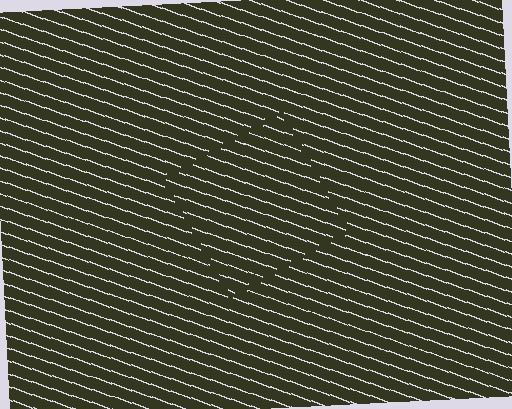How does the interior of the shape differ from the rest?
The interior of the shape contains the same grating, shifted by half a period — the contour is defined by the phase discontinuity where line-ends from the inner and outer gratings abut.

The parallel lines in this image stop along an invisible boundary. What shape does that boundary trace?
An illusory square. The interior of the shape contains the same grating, shifted by half a period — the contour is defined by the phase discontinuity where line-ends from the inner and outer gratings abut.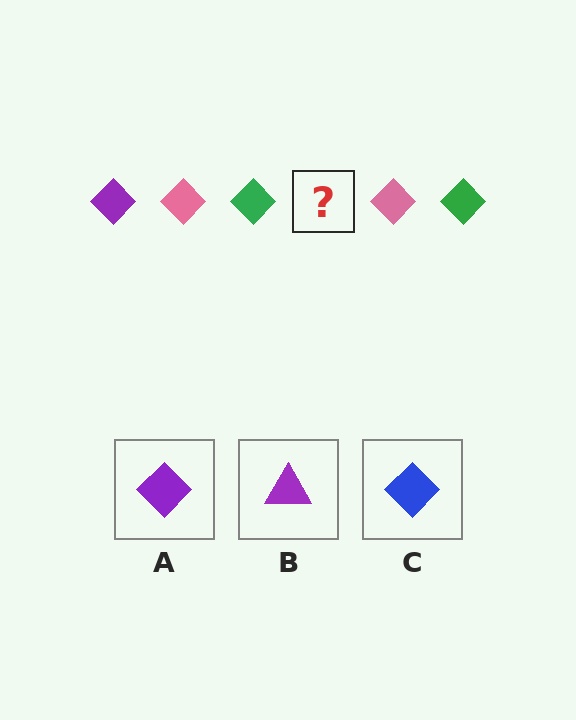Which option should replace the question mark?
Option A.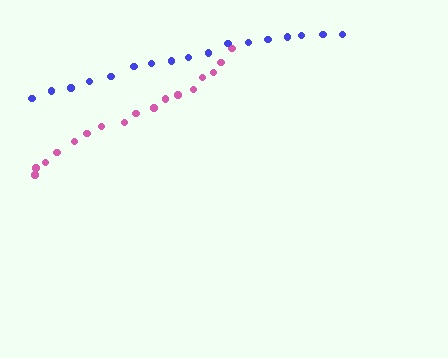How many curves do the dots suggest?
There are 2 distinct paths.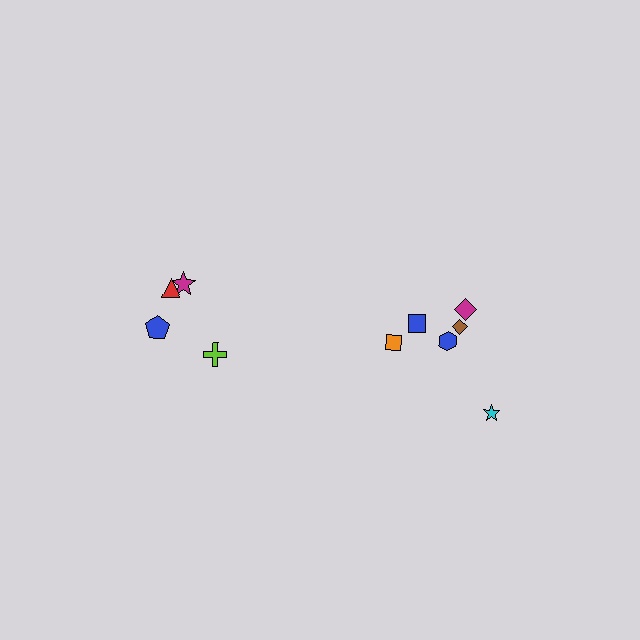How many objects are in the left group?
There are 4 objects.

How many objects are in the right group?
There are 6 objects.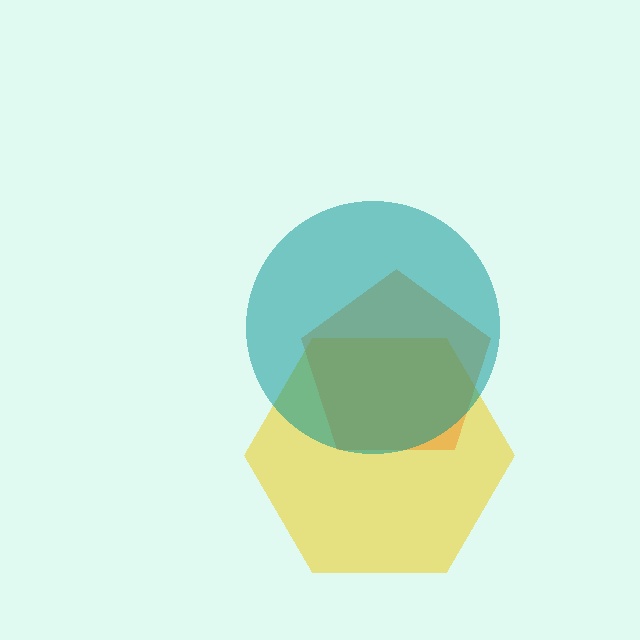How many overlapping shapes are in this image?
There are 3 overlapping shapes in the image.